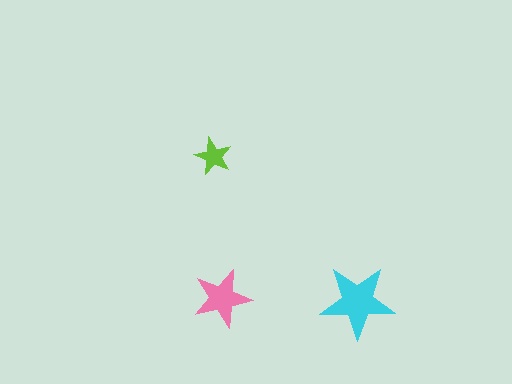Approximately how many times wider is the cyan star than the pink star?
About 1.5 times wider.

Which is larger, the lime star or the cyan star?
The cyan one.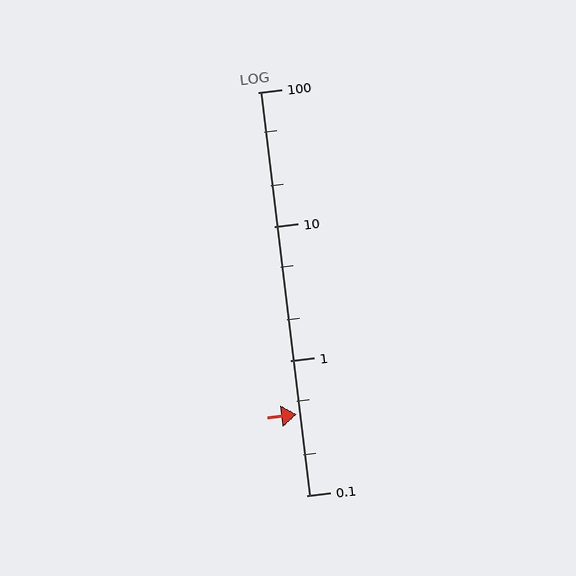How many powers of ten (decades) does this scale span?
The scale spans 3 decades, from 0.1 to 100.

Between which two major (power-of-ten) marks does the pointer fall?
The pointer is between 0.1 and 1.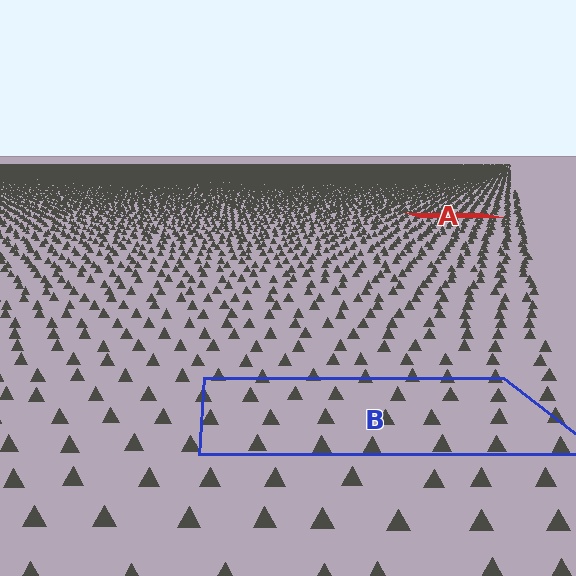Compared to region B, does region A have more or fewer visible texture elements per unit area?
Region A has more texture elements per unit area — they are packed more densely because it is farther away.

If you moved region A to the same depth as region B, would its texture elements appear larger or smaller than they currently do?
They would appear larger. At a closer depth, the same texture elements are projected at a bigger on-screen size.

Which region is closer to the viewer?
Region B is closer. The texture elements there are larger and more spread out.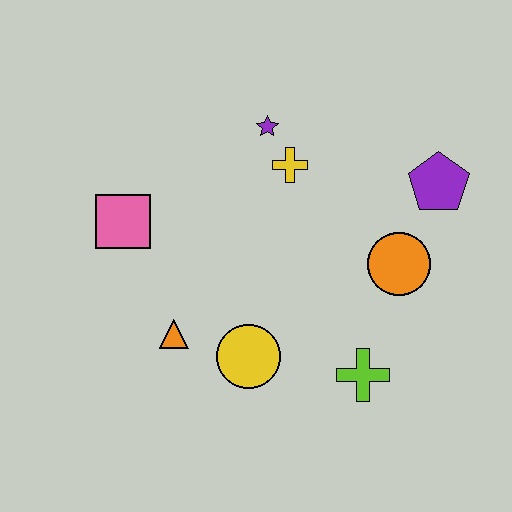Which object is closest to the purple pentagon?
The orange circle is closest to the purple pentagon.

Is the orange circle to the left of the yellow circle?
No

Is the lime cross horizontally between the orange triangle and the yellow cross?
No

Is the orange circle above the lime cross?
Yes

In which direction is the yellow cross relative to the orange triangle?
The yellow cross is above the orange triangle.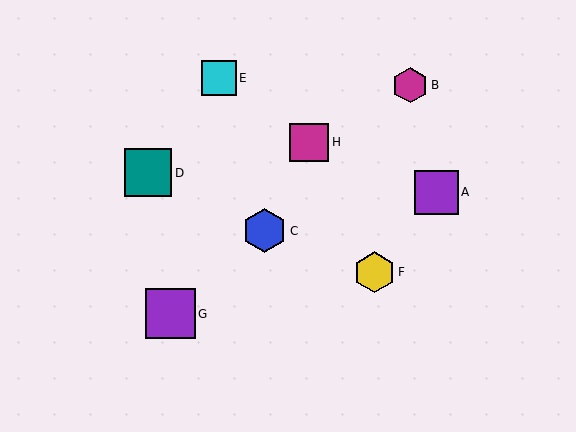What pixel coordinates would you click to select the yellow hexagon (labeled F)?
Click at (374, 272) to select the yellow hexagon F.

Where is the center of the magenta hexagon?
The center of the magenta hexagon is at (410, 85).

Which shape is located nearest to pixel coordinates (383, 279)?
The yellow hexagon (labeled F) at (374, 272) is nearest to that location.